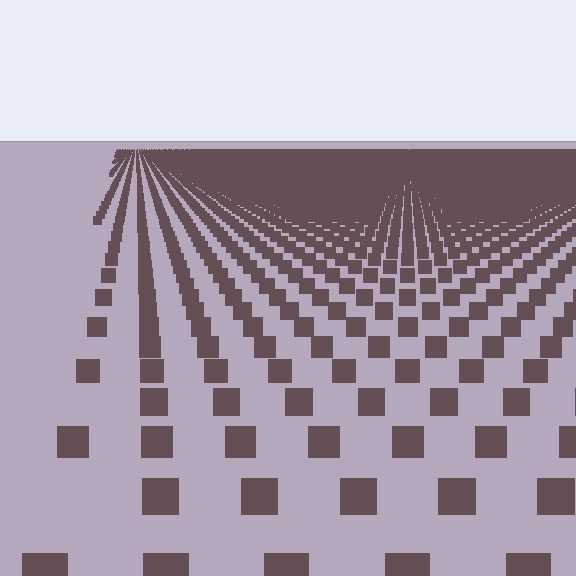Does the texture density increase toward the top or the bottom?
Density increases toward the top.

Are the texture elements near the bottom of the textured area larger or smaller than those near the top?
Larger. Near the bottom, elements are closer to the viewer and appear at a bigger on-screen size.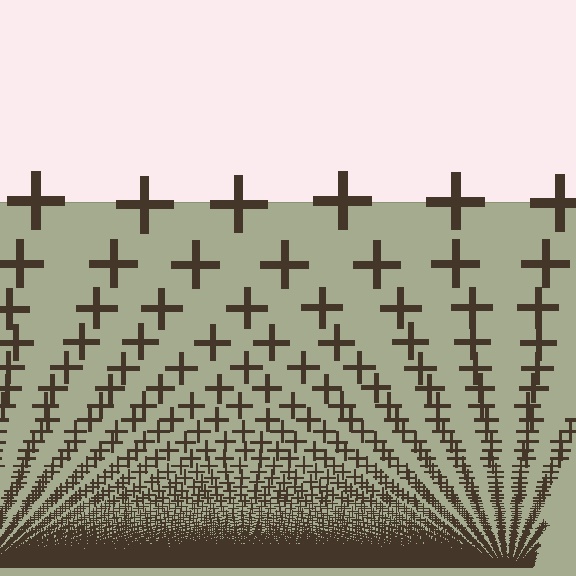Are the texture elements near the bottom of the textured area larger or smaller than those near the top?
Smaller. The gradient is inverted — elements near the bottom are smaller and denser.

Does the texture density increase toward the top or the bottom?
Density increases toward the bottom.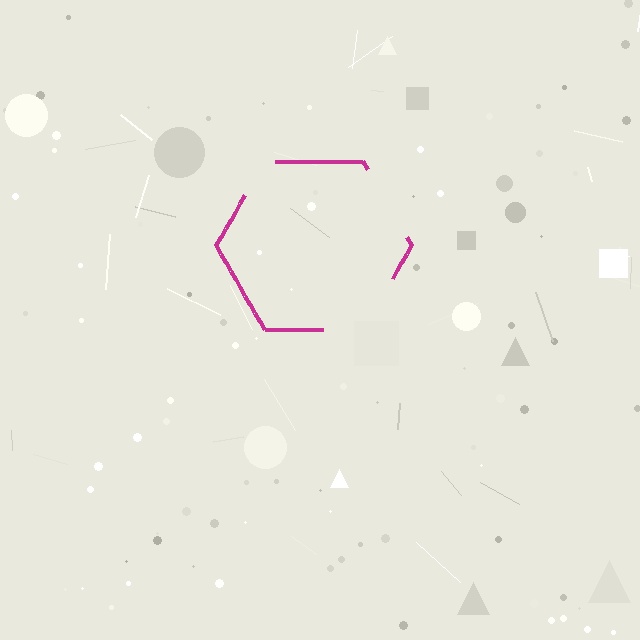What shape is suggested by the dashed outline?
The dashed outline suggests a hexagon.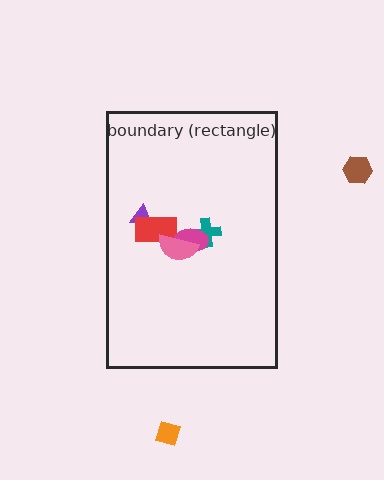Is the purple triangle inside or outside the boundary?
Inside.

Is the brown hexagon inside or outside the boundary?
Outside.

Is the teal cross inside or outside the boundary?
Inside.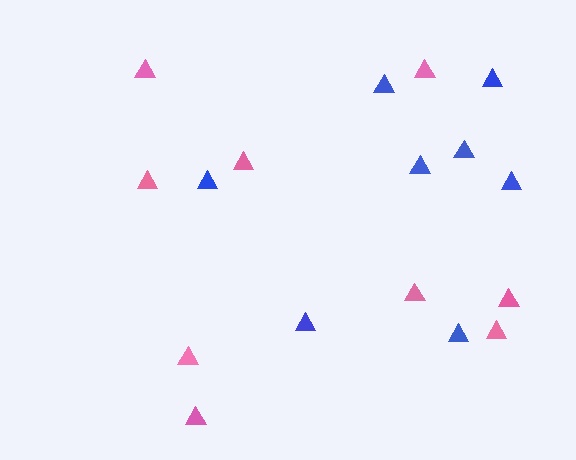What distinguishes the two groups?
There are 2 groups: one group of blue triangles (8) and one group of pink triangles (9).